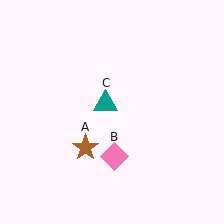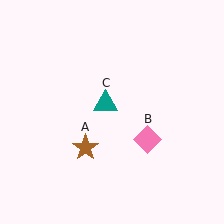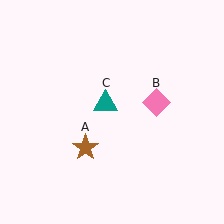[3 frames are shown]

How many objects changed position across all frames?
1 object changed position: pink diamond (object B).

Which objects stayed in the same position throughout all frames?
Brown star (object A) and teal triangle (object C) remained stationary.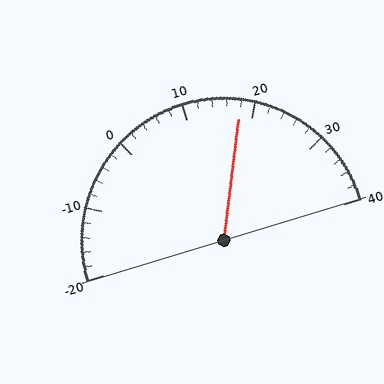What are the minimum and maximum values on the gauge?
The gauge ranges from -20 to 40.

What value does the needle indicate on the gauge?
The needle indicates approximately 18.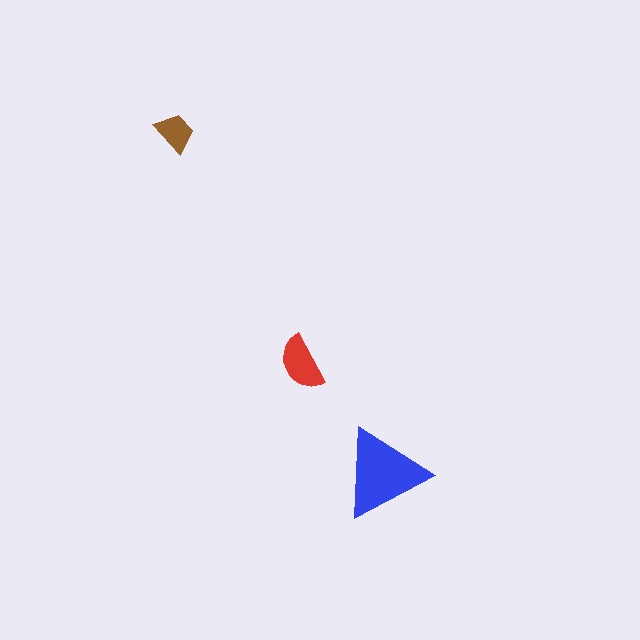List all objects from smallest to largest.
The brown trapezoid, the red semicircle, the blue triangle.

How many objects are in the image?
There are 3 objects in the image.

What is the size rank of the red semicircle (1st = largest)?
2nd.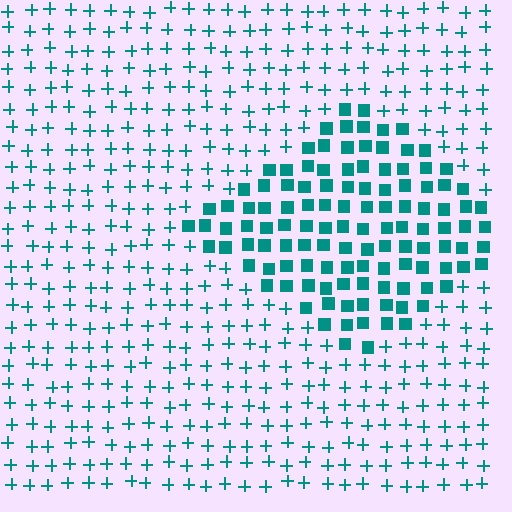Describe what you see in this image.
The image is filled with small teal elements arranged in a uniform grid. A diamond-shaped region contains squares, while the surrounding area contains plus signs. The boundary is defined purely by the change in element shape.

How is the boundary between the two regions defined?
The boundary is defined by a change in element shape: squares inside vs. plus signs outside. All elements share the same color and spacing.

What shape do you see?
I see a diamond.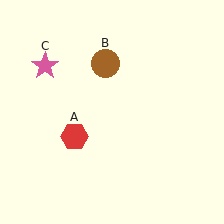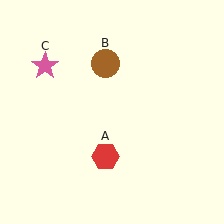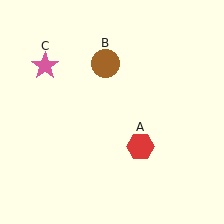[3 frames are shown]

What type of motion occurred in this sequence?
The red hexagon (object A) rotated counterclockwise around the center of the scene.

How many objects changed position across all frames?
1 object changed position: red hexagon (object A).